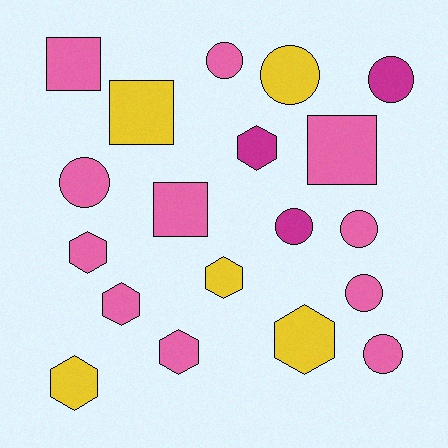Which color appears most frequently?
Pink, with 11 objects.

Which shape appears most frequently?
Circle, with 8 objects.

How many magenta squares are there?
There are no magenta squares.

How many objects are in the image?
There are 19 objects.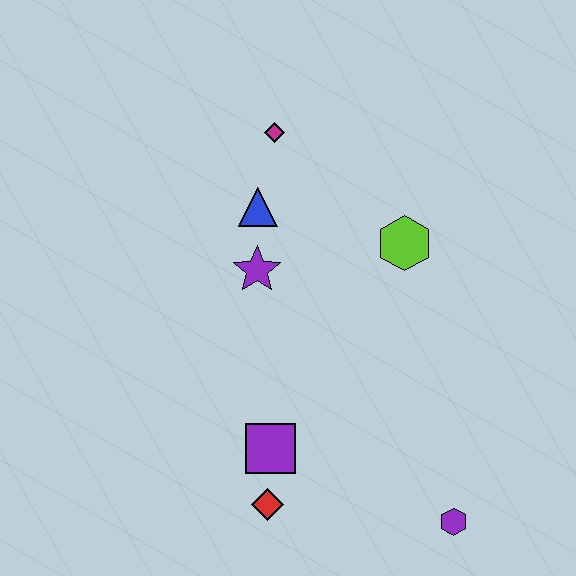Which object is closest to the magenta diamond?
The blue triangle is closest to the magenta diamond.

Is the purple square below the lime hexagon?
Yes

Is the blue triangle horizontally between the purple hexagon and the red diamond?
No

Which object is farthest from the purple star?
The purple hexagon is farthest from the purple star.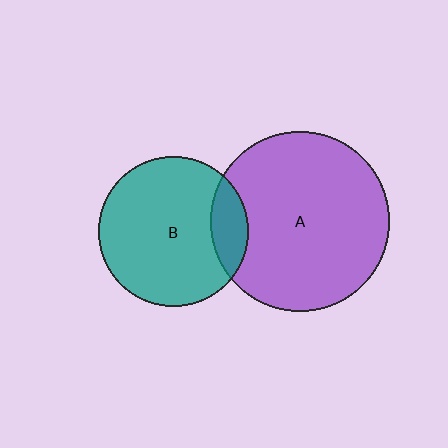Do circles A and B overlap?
Yes.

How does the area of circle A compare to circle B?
Approximately 1.4 times.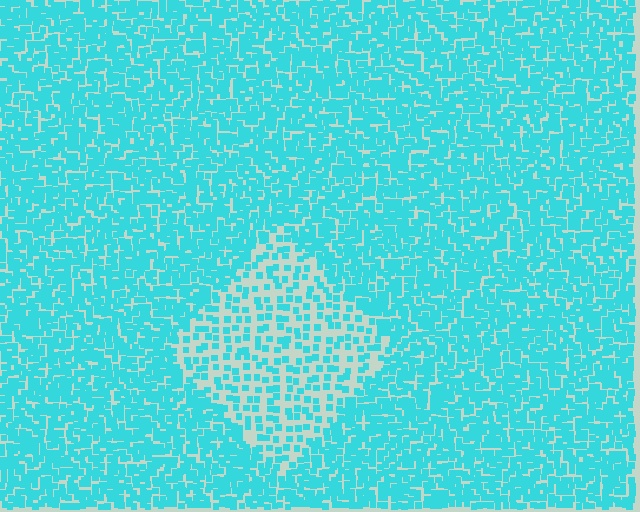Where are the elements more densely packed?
The elements are more densely packed outside the diamond boundary.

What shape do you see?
I see a diamond.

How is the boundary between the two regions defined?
The boundary is defined by a change in element density (approximately 2.3x ratio). All elements are the same color, size, and shape.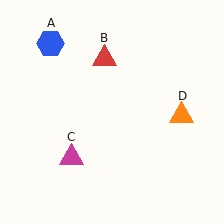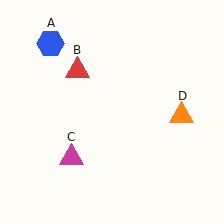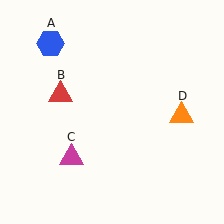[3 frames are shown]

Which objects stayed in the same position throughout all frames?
Blue hexagon (object A) and magenta triangle (object C) and orange triangle (object D) remained stationary.